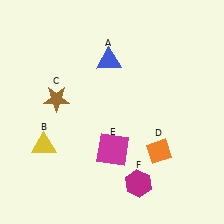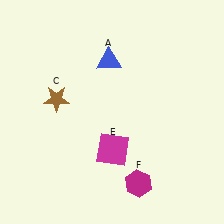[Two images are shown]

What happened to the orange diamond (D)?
The orange diamond (D) was removed in Image 2. It was in the bottom-right area of Image 1.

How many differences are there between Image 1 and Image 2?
There are 2 differences between the two images.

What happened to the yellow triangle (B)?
The yellow triangle (B) was removed in Image 2. It was in the bottom-left area of Image 1.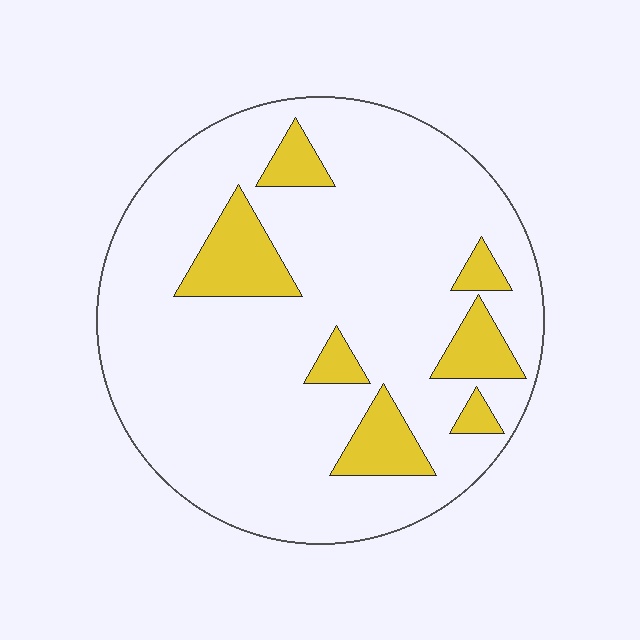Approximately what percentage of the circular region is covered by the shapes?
Approximately 15%.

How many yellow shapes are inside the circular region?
7.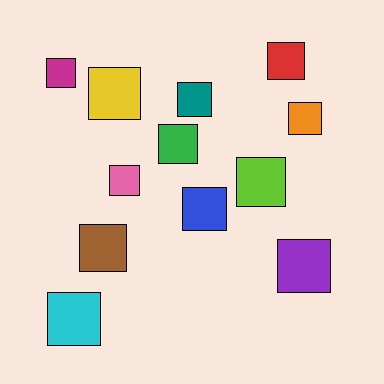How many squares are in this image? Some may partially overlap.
There are 12 squares.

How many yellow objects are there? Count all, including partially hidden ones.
There is 1 yellow object.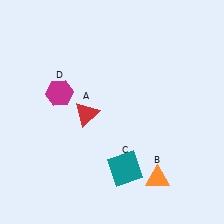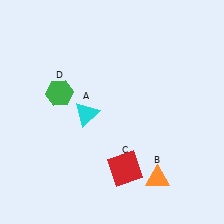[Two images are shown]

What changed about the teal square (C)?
In Image 1, C is teal. In Image 2, it changed to red.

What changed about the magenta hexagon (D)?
In Image 1, D is magenta. In Image 2, it changed to green.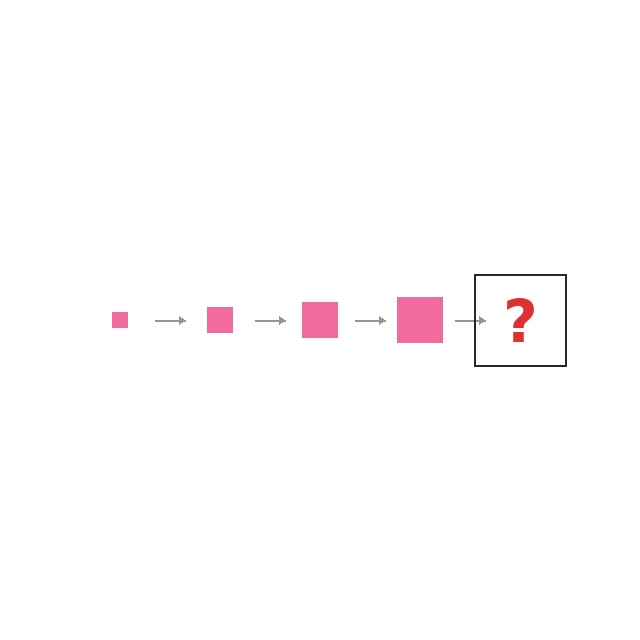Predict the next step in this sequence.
The next step is a pink square, larger than the previous one.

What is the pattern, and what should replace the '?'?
The pattern is that the square gets progressively larger each step. The '?' should be a pink square, larger than the previous one.